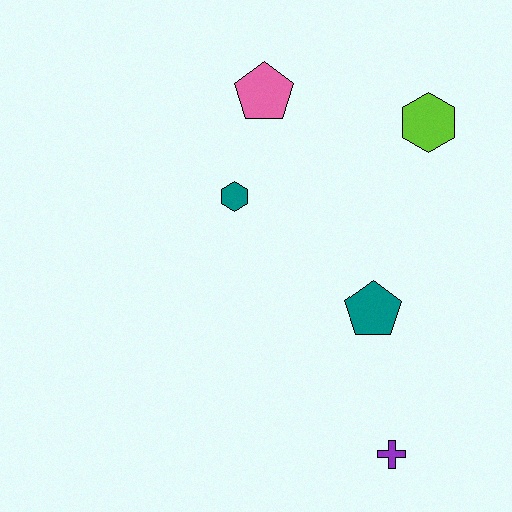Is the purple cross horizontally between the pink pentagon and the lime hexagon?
Yes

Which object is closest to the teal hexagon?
The pink pentagon is closest to the teal hexagon.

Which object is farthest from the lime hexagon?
The purple cross is farthest from the lime hexagon.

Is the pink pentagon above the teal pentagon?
Yes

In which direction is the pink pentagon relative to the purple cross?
The pink pentagon is above the purple cross.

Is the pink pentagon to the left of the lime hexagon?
Yes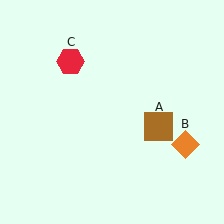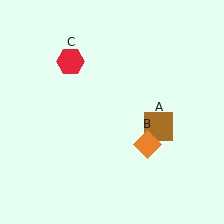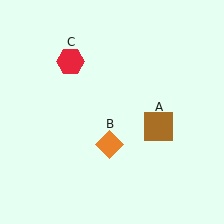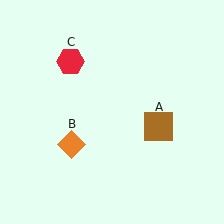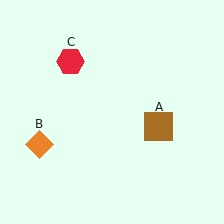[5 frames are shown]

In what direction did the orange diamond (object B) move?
The orange diamond (object B) moved left.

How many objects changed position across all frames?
1 object changed position: orange diamond (object B).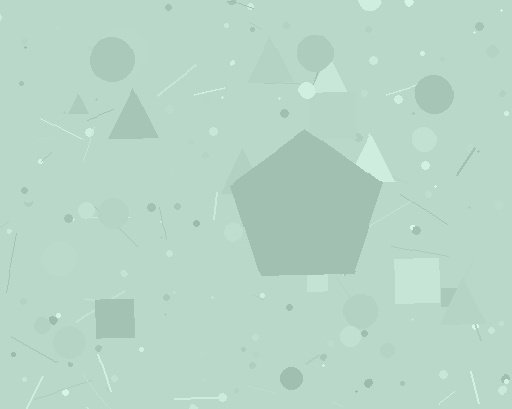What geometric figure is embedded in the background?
A pentagon is embedded in the background.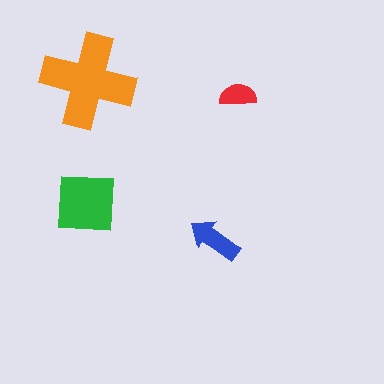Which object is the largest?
The orange cross.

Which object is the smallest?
The red semicircle.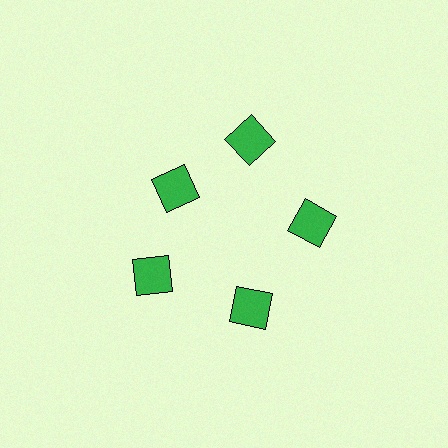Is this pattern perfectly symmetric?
No. The 5 green squares are arranged in a ring, but one element near the 10 o'clock position is pulled inward toward the center, breaking the 5-fold rotational symmetry.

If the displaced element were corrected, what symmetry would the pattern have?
It would have 5-fold rotational symmetry — the pattern would map onto itself every 72 degrees.